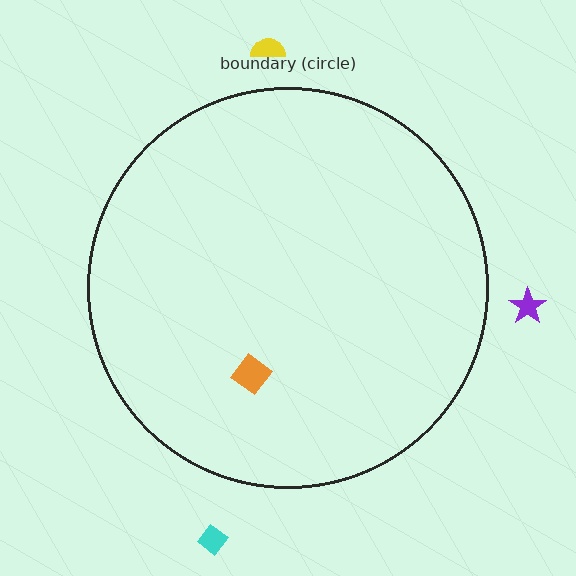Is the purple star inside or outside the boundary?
Outside.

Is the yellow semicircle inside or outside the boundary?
Outside.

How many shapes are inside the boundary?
1 inside, 3 outside.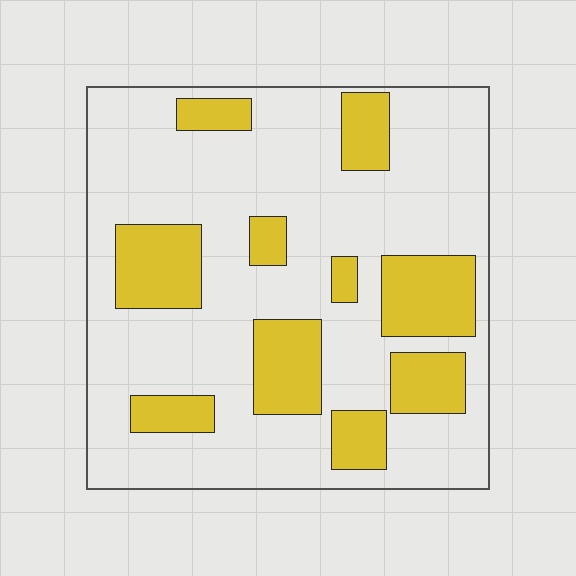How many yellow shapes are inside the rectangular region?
10.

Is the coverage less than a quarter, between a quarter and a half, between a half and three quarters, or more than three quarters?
Between a quarter and a half.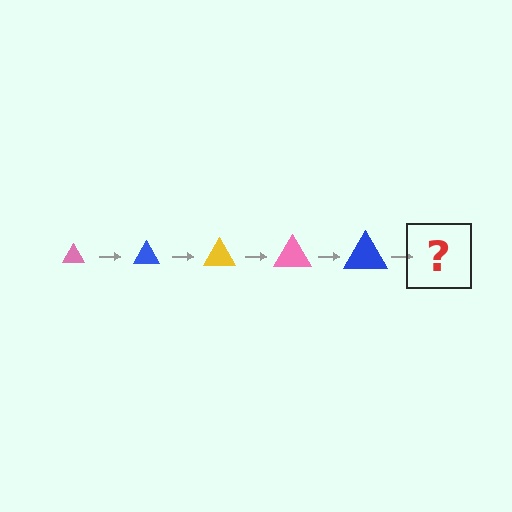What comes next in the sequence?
The next element should be a yellow triangle, larger than the previous one.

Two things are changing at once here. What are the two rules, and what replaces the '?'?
The two rules are that the triangle grows larger each step and the color cycles through pink, blue, and yellow. The '?' should be a yellow triangle, larger than the previous one.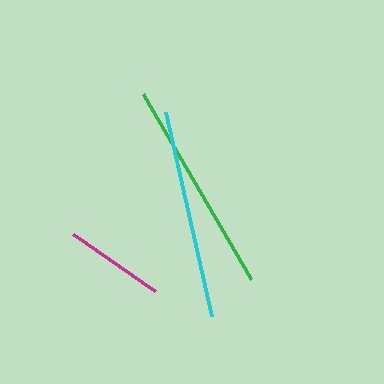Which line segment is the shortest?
The magenta line is the shortest at approximately 100 pixels.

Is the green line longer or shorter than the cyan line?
The green line is longer than the cyan line.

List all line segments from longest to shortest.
From longest to shortest: green, cyan, magenta.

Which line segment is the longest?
The green line is the longest at approximately 214 pixels.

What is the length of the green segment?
The green segment is approximately 214 pixels long.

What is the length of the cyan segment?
The cyan segment is approximately 208 pixels long.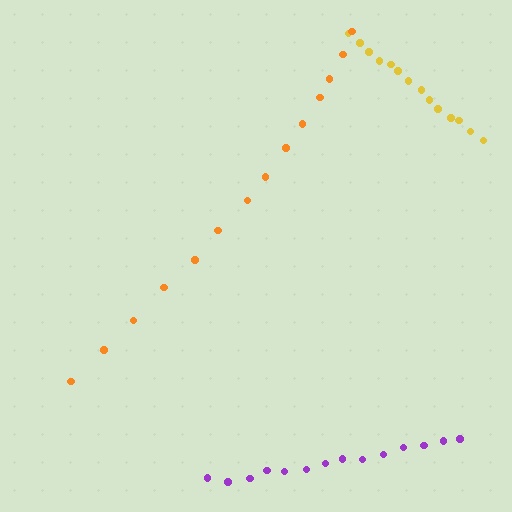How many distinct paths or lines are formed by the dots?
There are 3 distinct paths.